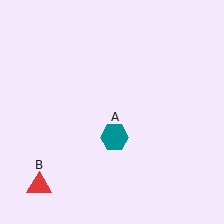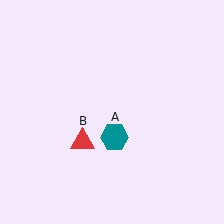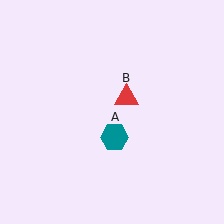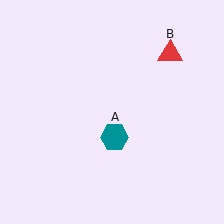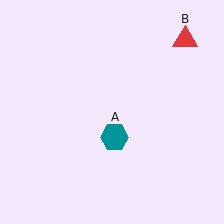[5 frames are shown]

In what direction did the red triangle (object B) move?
The red triangle (object B) moved up and to the right.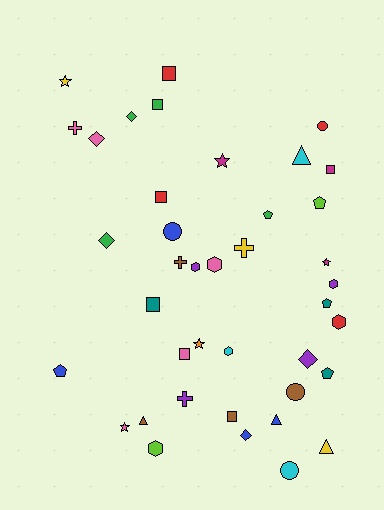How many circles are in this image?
There are 4 circles.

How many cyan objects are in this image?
There are 3 cyan objects.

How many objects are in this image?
There are 40 objects.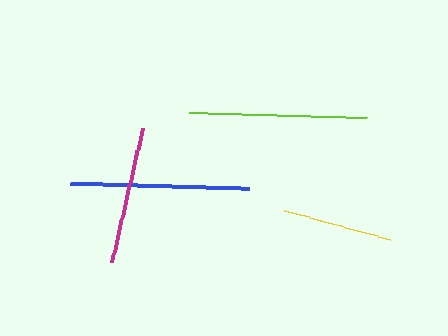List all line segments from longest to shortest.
From longest to shortest: blue, lime, magenta, yellow.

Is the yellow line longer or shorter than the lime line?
The lime line is longer than the yellow line.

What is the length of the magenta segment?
The magenta segment is approximately 137 pixels long.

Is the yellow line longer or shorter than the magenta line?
The magenta line is longer than the yellow line.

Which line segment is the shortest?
The yellow line is the shortest at approximately 111 pixels.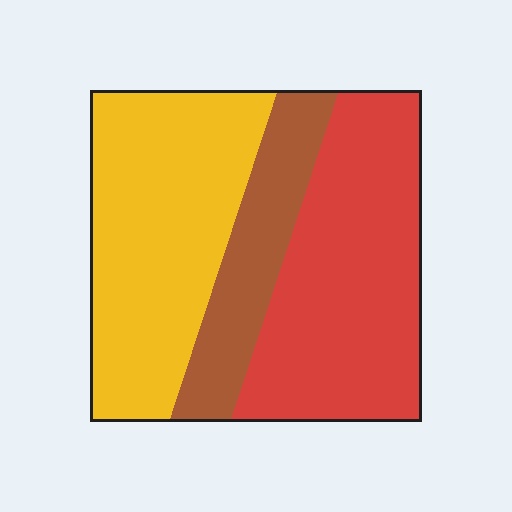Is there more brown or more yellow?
Yellow.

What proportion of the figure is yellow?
Yellow takes up about two fifths (2/5) of the figure.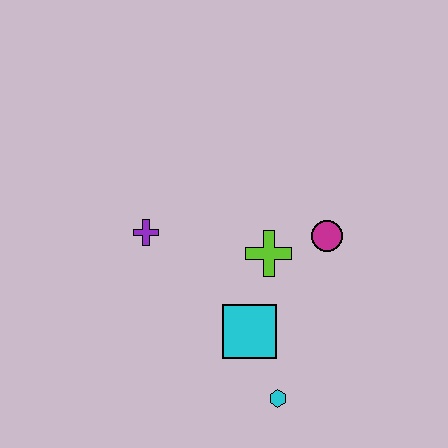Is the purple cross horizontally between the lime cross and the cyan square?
No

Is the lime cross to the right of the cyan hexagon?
No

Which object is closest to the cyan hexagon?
The cyan square is closest to the cyan hexagon.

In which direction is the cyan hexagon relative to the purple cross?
The cyan hexagon is below the purple cross.